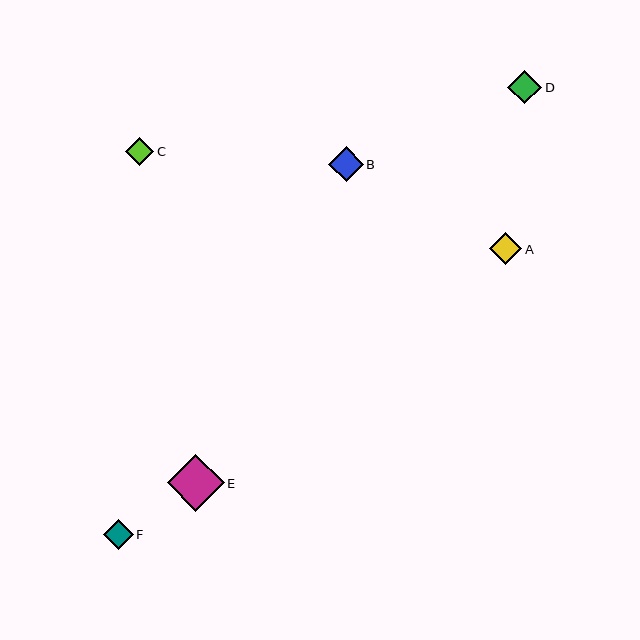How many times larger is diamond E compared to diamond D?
Diamond E is approximately 1.7 times the size of diamond D.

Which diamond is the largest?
Diamond E is the largest with a size of approximately 57 pixels.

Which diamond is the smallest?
Diamond C is the smallest with a size of approximately 28 pixels.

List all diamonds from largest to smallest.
From largest to smallest: E, B, D, A, F, C.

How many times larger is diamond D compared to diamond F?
Diamond D is approximately 1.1 times the size of diamond F.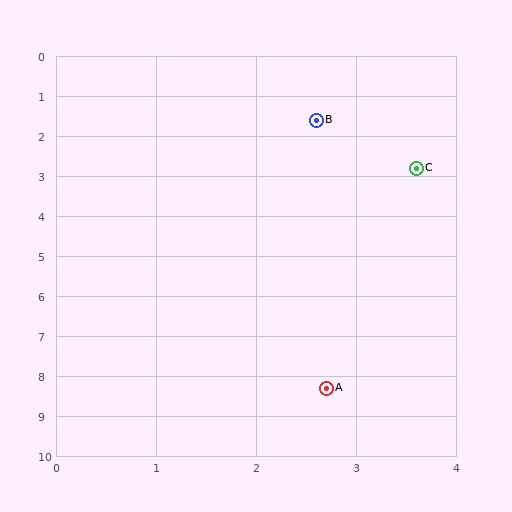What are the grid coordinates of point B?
Point B is at approximately (2.6, 1.6).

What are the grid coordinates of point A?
Point A is at approximately (2.7, 8.3).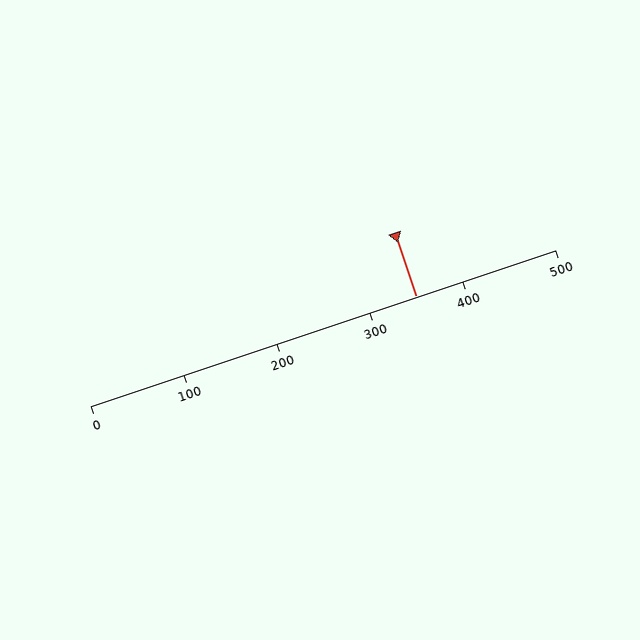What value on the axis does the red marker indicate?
The marker indicates approximately 350.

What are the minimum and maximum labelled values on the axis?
The axis runs from 0 to 500.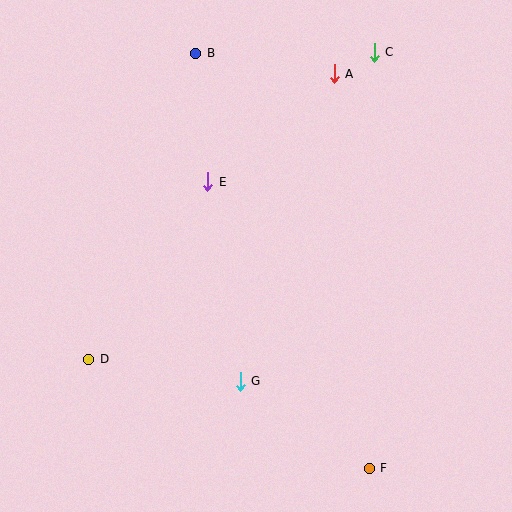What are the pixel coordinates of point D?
Point D is at (89, 359).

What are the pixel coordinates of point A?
Point A is at (334, 74).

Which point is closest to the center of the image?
Point E at (208, 182) is closest to the center.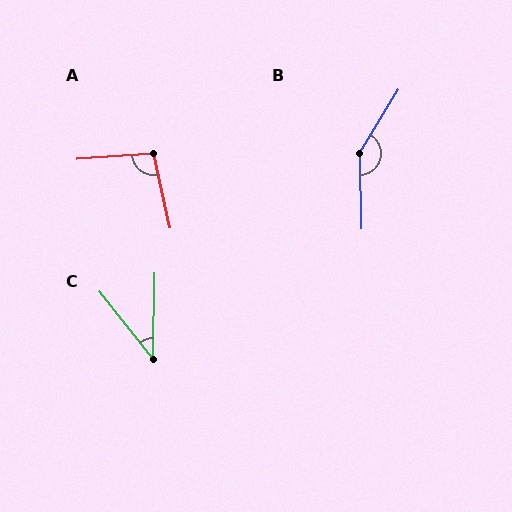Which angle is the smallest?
C, at approximately 39 degrees.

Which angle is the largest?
B, at approximately 148 degrees.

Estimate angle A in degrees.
Approximately 98 degrees.